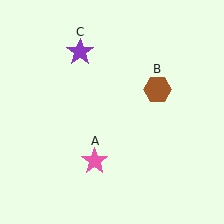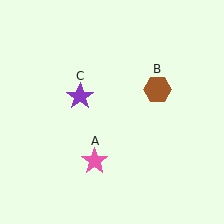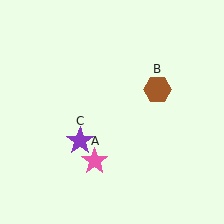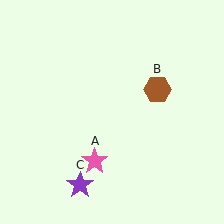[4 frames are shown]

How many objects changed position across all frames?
1 object changed position: purple star (object C).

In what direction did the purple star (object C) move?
The purple star (object C) moved down.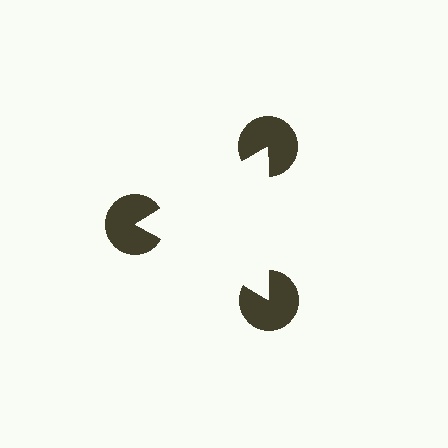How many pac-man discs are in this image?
There are 3 — one at each vertex of the illusory triangle.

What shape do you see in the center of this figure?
An illusory triangle — its edges are inferred from the aligned wedge cuts in the pac-man discs, not physically drawn.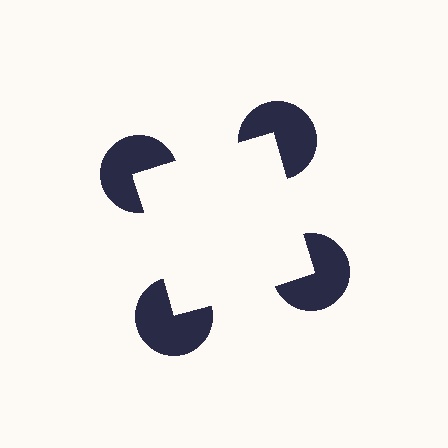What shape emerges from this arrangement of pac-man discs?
An illusory square — its edges are inferred from the aligned wedge cuts in the pac-man discs, not physically drawn.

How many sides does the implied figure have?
4 sides.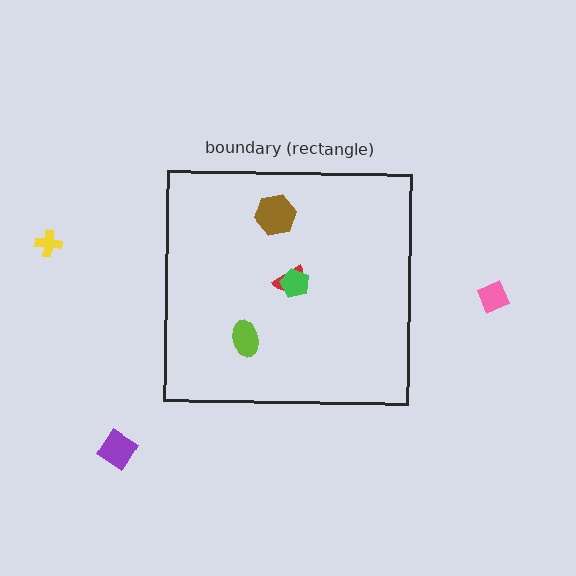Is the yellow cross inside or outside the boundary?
Outside.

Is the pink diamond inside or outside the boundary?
Outside.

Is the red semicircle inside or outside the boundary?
Inside.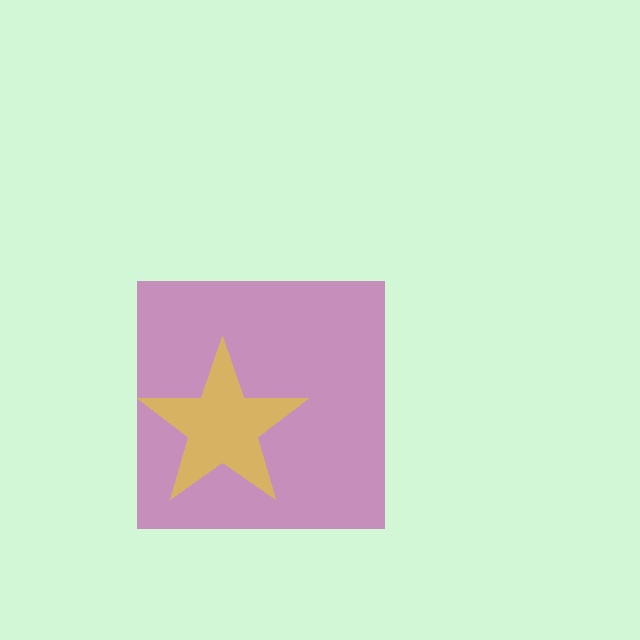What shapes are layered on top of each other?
The layered shapes are: a magenta square, a yellow star.